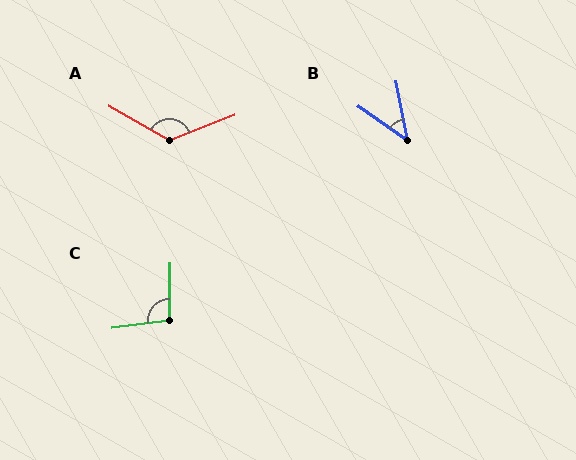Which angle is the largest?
A, at approximately 129 degrees.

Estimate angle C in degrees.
Approximately 98 degrees.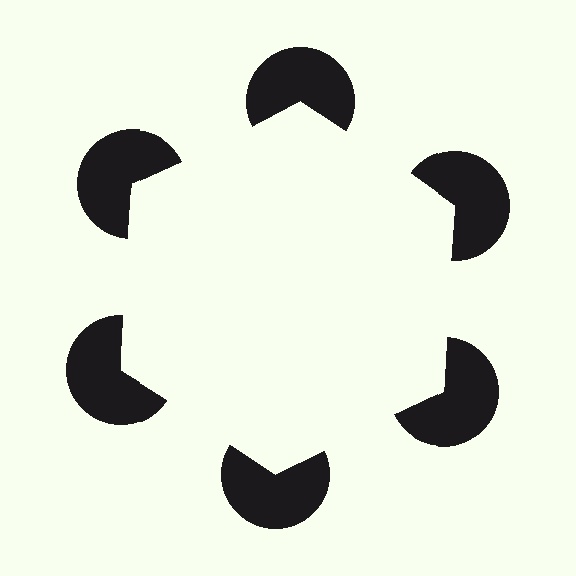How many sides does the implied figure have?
6 sides.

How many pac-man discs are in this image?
There are 6 — one at each vertex of the illusory hexagon.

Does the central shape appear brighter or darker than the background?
It typically appears slightly brighter than the background, even though no actual brightness change is drawn.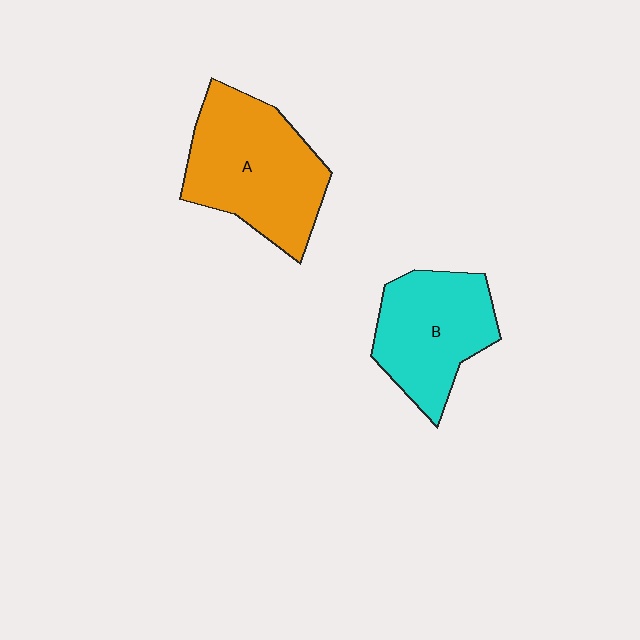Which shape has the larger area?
Shape A (orange).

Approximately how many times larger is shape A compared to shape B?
Approximately 1.2 times.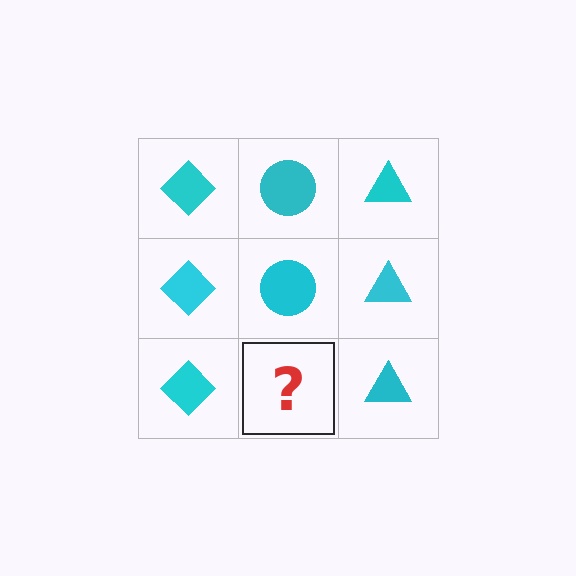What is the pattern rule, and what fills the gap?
The rule is that each column has a consistent shape. The gap should be filled with a cyan circle.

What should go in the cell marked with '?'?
The missing cell should contain a cyan circle.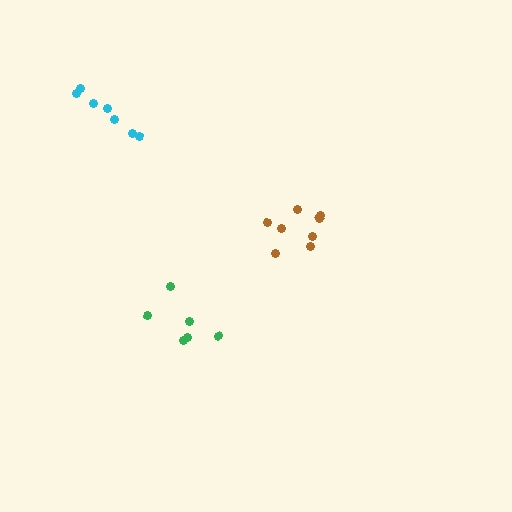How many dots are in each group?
Group 1: 8 dots, Group 2: 6 dots, Group 3: 7 dots (21 total).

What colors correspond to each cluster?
The clusters are colored: brown, green, cyan.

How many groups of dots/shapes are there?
There are 3 groups.